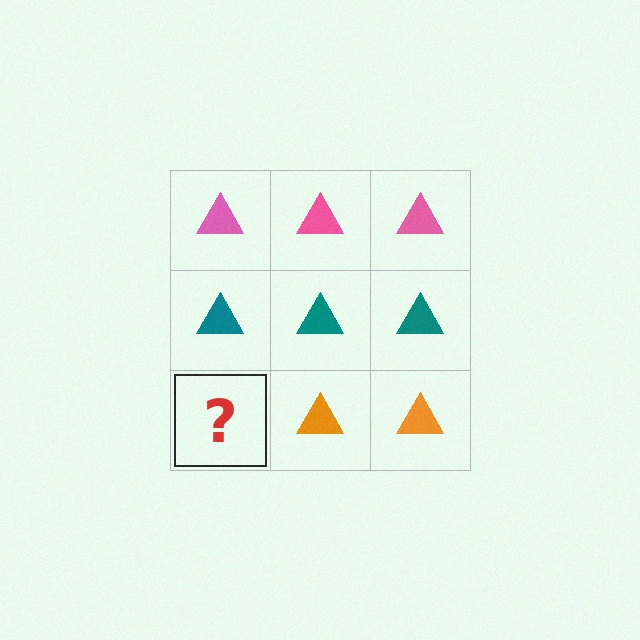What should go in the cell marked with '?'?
The missing cell should contain an orange triangle.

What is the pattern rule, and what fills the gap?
The rule is that each row has a consistent color. The gap should be filled with an orange triangle.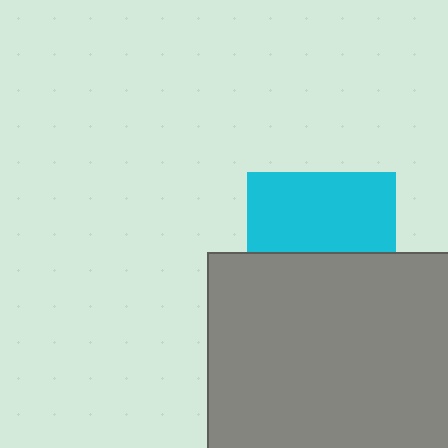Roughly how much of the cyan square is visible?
About half of it is visible (roughly 53%).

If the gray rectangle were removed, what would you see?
You would see the complete cyan square.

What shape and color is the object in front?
The object in front is a gray rectangle.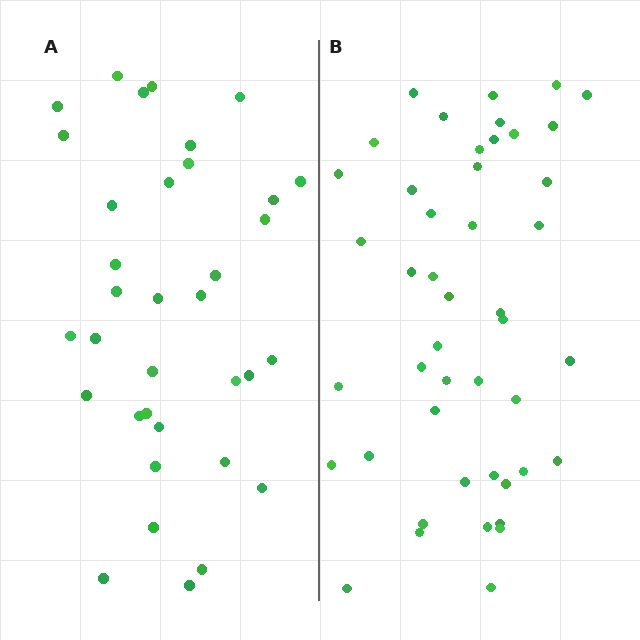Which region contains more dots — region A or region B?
Region B (the right region) has more dots.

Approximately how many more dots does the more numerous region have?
Region B has roughly 12 or so more dots than region A.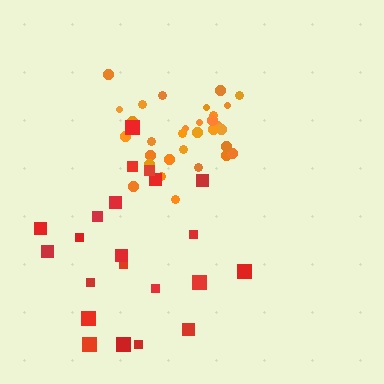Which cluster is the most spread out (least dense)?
Red.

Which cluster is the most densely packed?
Orange.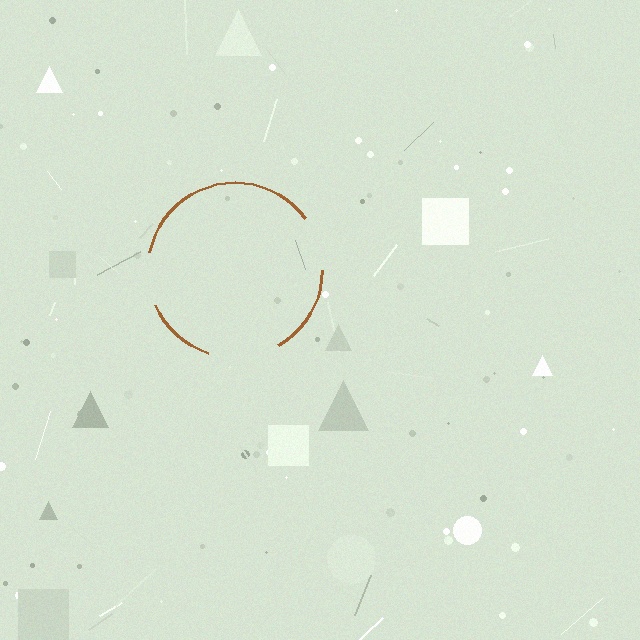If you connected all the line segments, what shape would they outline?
They would outline a circle.